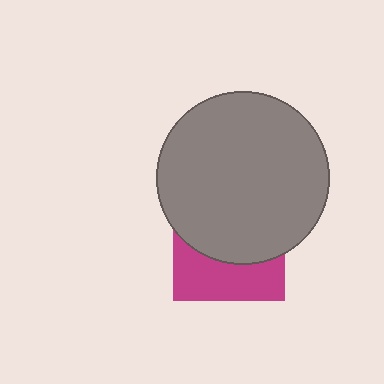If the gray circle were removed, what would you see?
You would see the complete magenta square.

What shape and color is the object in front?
The object in front is a gray circle.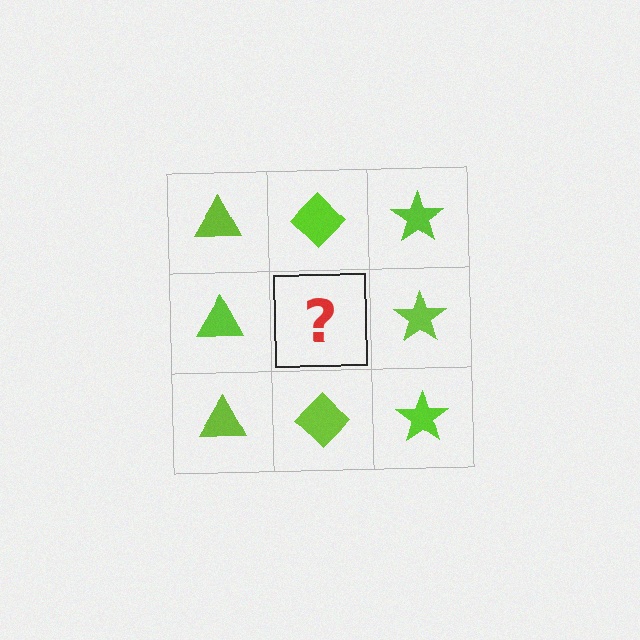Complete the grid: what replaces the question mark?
The question mark should be replaced with a lime diamond.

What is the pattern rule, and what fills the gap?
The rule is that each column has a consistent shape. The gap should be filled with a lime diamond.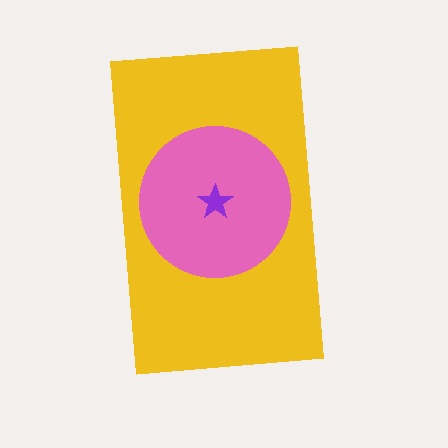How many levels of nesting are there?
3.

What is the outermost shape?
The yellow rectangle.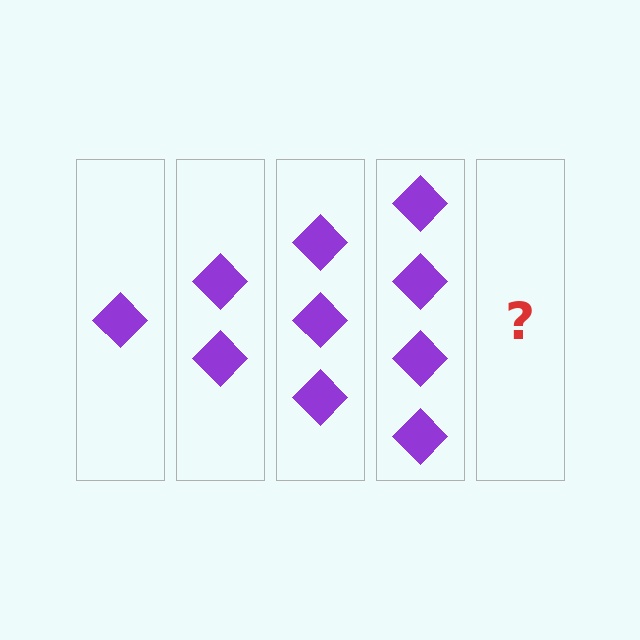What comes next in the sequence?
The next element should be 5 diamonds.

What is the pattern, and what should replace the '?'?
The pattern is that each step adds one more diamond. The '?' should be 5 diamonds.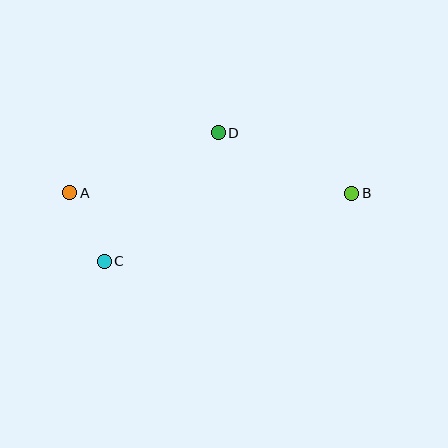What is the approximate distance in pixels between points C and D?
The distance between C and D is approximately 172 pixels.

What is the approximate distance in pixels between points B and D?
The distance between B and D is approximately 147 pixels.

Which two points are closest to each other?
Points A and C are closest to each other.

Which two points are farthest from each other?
Points A and B are farthest from each other.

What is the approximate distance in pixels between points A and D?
The distance between A and D is approximately 160 pixels.